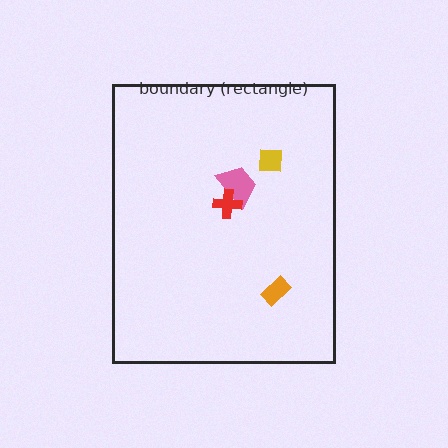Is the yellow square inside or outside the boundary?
Inside.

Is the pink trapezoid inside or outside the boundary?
Inside.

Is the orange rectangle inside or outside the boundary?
Inside.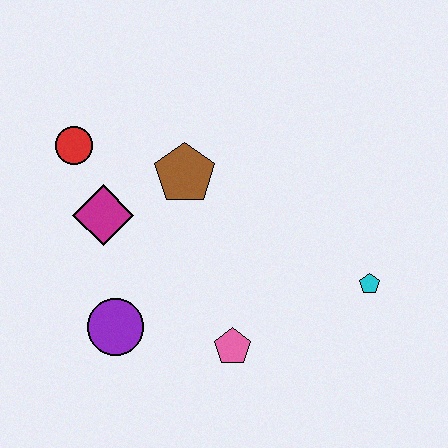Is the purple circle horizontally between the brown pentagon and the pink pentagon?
No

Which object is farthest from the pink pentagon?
The red circle is farthest from the pink pentagon.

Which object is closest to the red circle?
The magenta diamond is closest to the red circle.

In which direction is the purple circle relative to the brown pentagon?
The purple circle is below the brown pentagon.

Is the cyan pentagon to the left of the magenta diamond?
No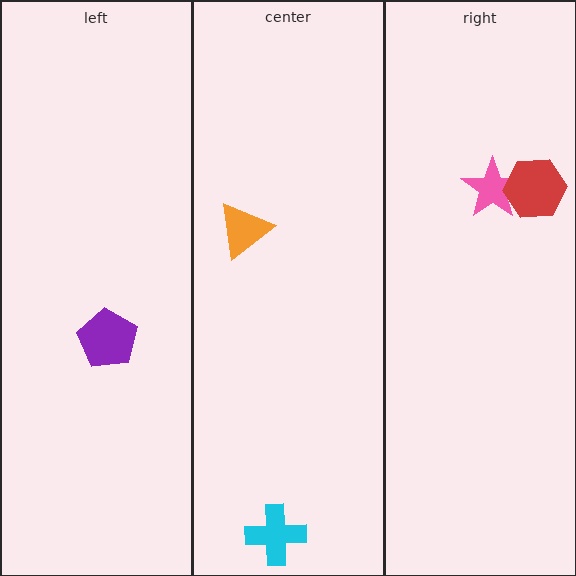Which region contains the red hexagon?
The right region.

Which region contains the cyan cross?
The center region.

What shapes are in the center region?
The cyan cross, the orange triangle.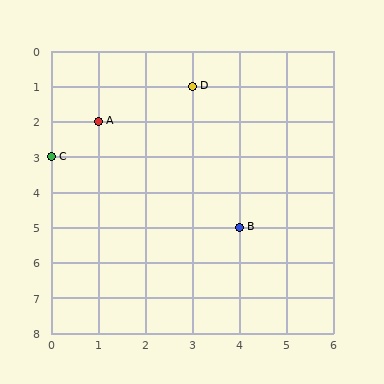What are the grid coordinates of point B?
Point B is at grid coordinates (4, 5).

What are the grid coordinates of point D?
Point D is at grid coordinates (3, 1).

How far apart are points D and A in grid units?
Points D and A are 2 columns and 1 row apart (about 2.2 grid units diagonally).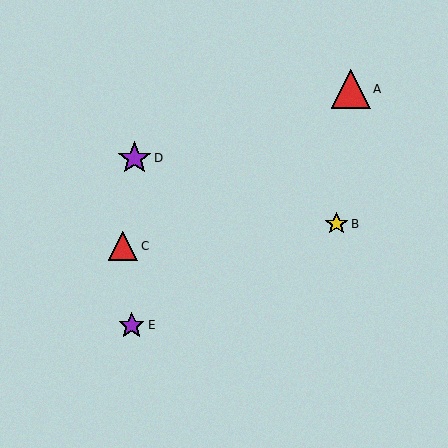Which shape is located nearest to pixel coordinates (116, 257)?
The red triangle (labeled C) at (123, 246) is nearest to that location.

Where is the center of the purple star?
The center of the purple star is at (132, 325).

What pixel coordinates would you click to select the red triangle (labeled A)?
Click at (351, 89) to select the red triangle A.